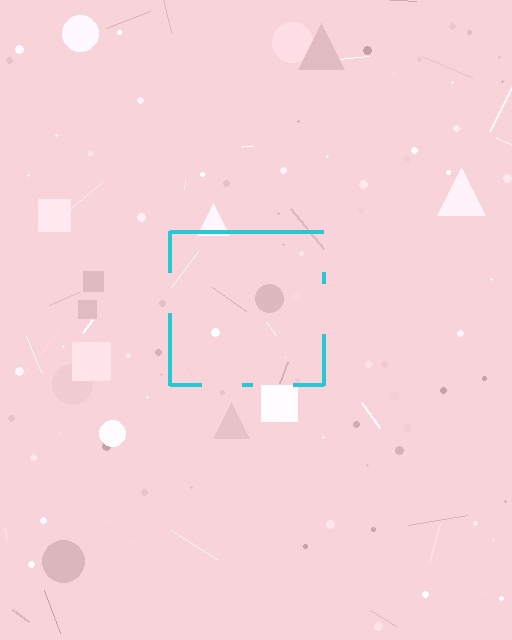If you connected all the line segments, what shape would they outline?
They would outline a square.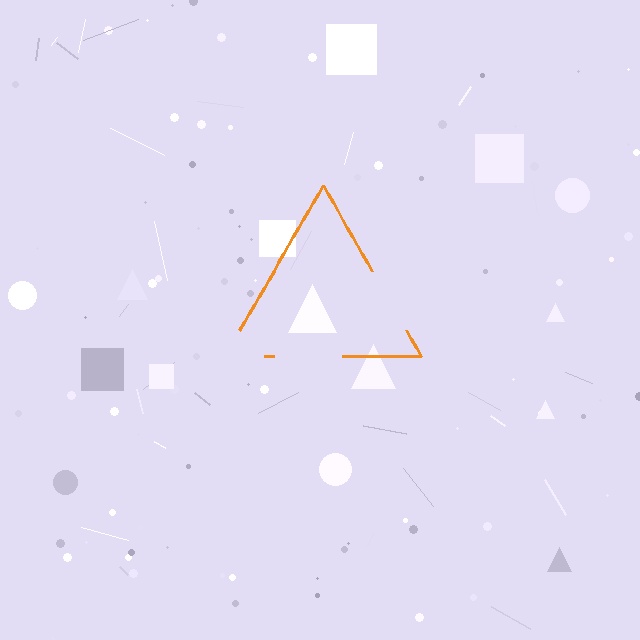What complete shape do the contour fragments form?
The contour fragments form a triangle.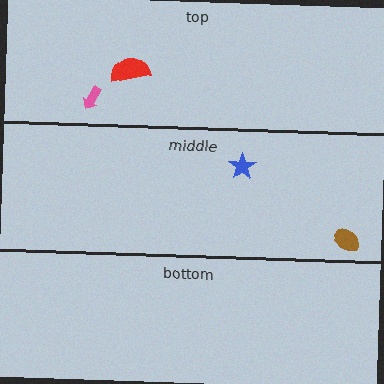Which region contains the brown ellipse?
The middle region.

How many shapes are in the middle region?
2.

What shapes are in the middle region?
The brown ellipse, the blue star.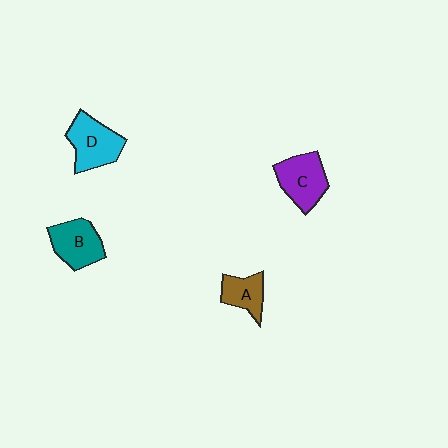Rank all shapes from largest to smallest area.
From largest to smallest: D (cyan), C (purple), B (teal), A (brown).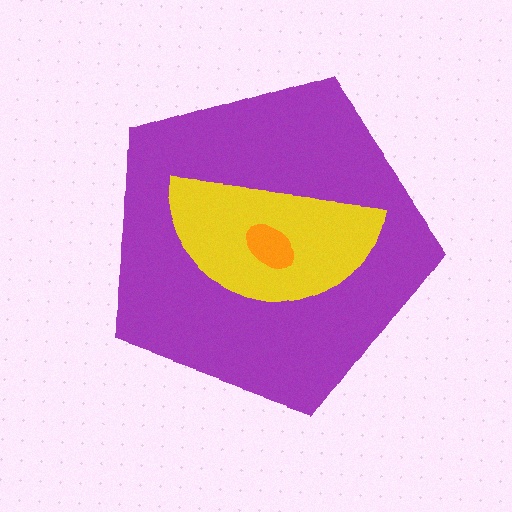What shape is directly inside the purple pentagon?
The yellow semicircle.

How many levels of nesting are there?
3.